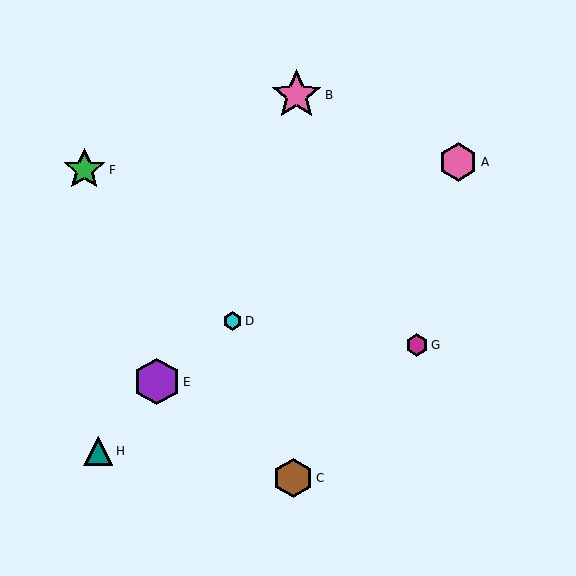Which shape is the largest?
The pink star (labeled B) is the largest.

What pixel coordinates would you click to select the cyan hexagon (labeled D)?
Click at (233, 321) to select the cyan hexagon D.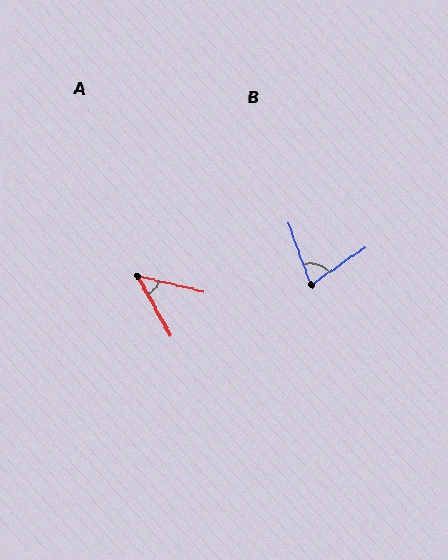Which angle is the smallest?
A, at approximately 48 degrees.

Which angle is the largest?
B, at approximately 75 degrees.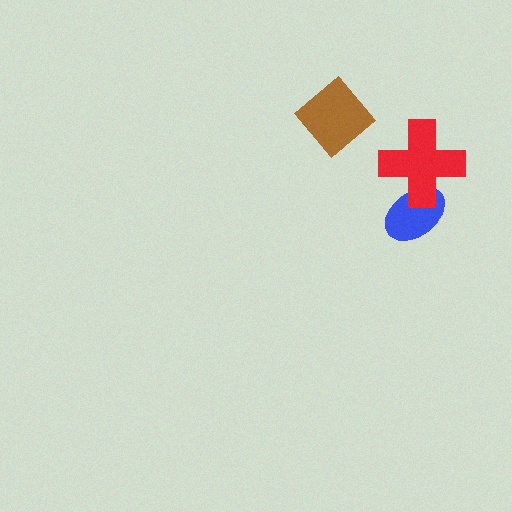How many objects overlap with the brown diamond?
0 objects overlap with the brown diamond.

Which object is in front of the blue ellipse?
The red cross is in front of the blue ellipse.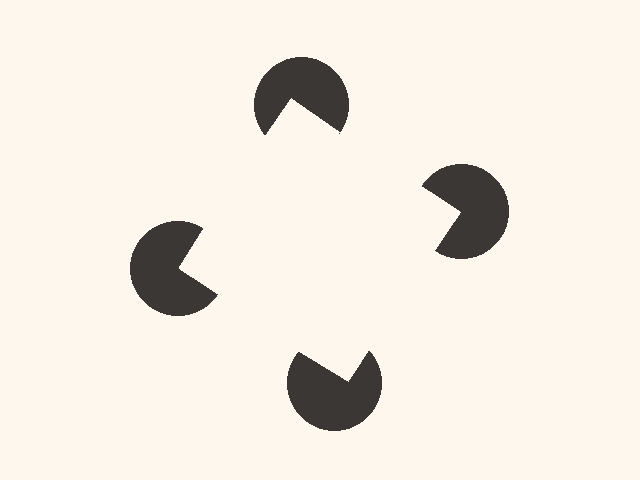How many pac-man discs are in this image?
There are 4 — one at each vertex of the illusory square.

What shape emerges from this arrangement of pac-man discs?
An illusory square — its edges are inferred from the aligned wedge cuts in the pac-man discs, not physically drawn.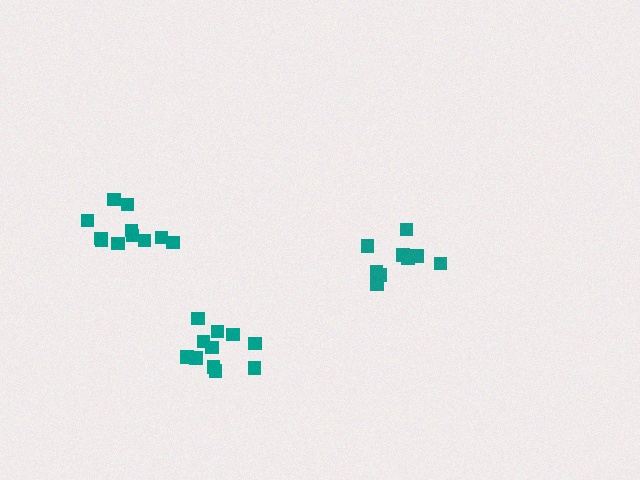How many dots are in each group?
Group 1: 9 dots, Group 2: 11 dots, Group 3: 11 dots (31 total).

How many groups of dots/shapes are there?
There are 3 groups.